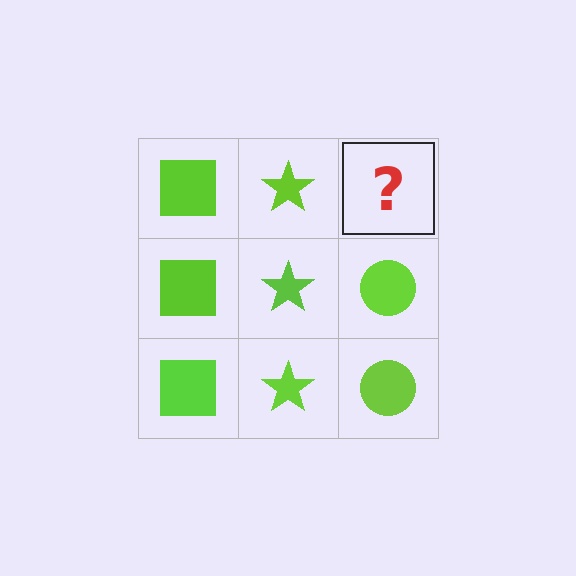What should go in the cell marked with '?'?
The missing cell should contain a lime circle.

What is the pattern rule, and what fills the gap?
The rule is that each column has a consistent shape. The gap should be filled with a lime circle.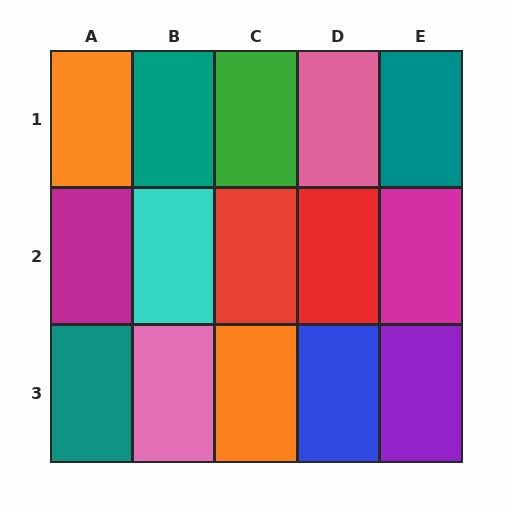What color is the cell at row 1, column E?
Teal.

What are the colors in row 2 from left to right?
Magenta, cyan, red, red, magenta.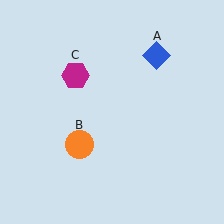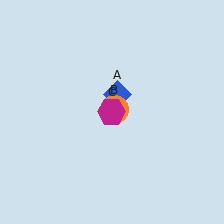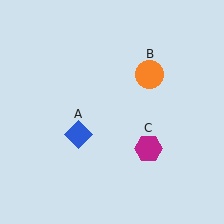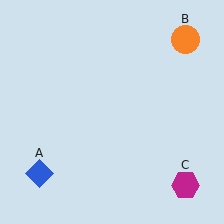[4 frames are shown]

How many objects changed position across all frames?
3 objects changed position: blue diamond (object A), orange circle (object B), magenta hexagon (object C).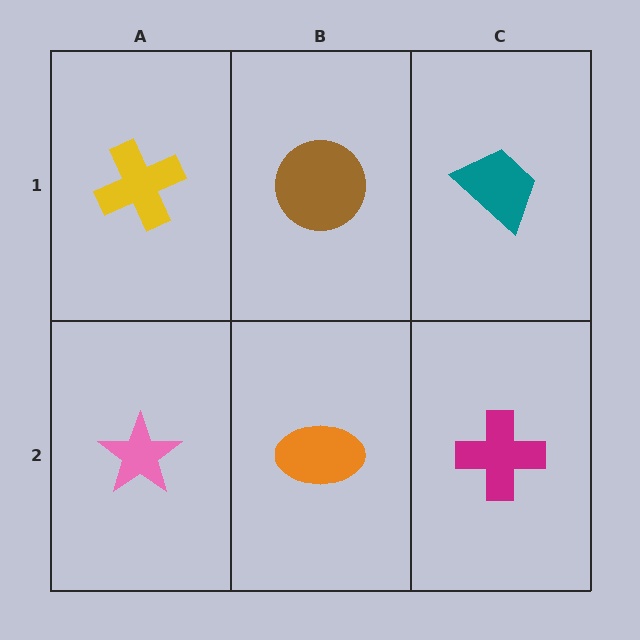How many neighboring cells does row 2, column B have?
3.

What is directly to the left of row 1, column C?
A brown circle.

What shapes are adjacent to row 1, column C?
A magenta cross (row 2, column C), a brown circle (row 1, column B).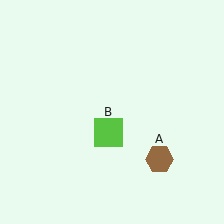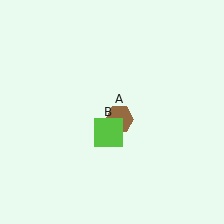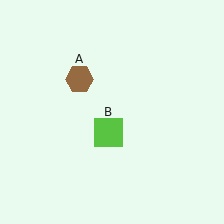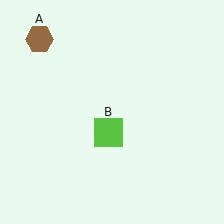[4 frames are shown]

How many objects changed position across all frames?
1 object changed position: brown hexagon (object A).